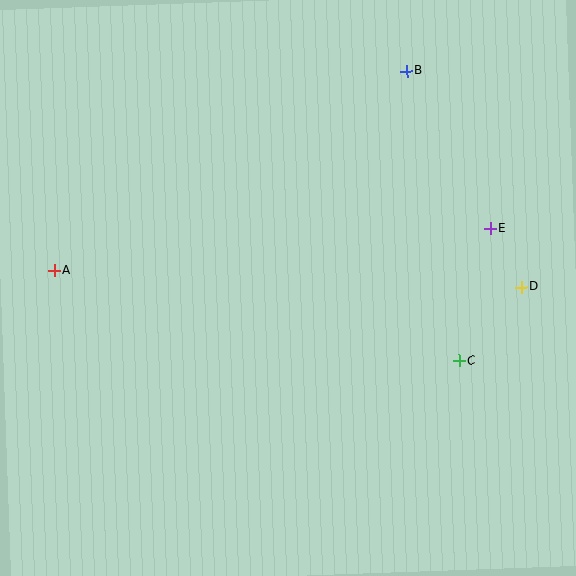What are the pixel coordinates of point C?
Point C is at (459, 361).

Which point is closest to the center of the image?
Point C at (459, 361) is closest to the center.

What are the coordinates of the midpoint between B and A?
The midpoint between B and A is at (231, 171).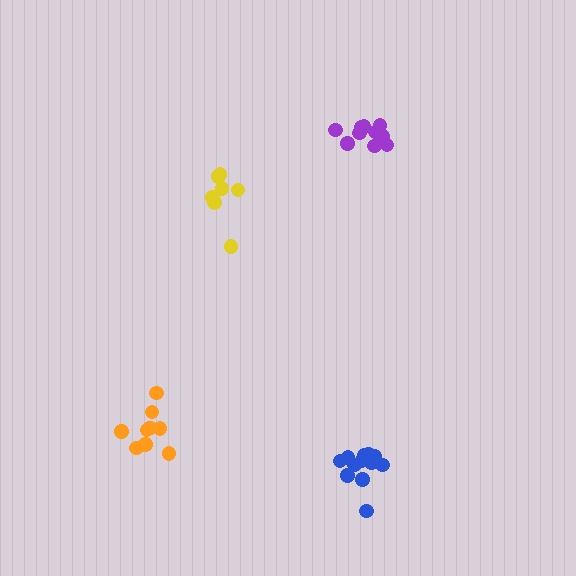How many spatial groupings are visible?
There are 4 spatial groupings.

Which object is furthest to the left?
The orange cluster is leftmost.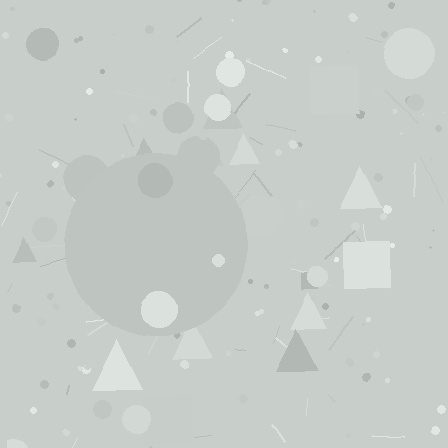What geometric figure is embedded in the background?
A circle is embedded in the background.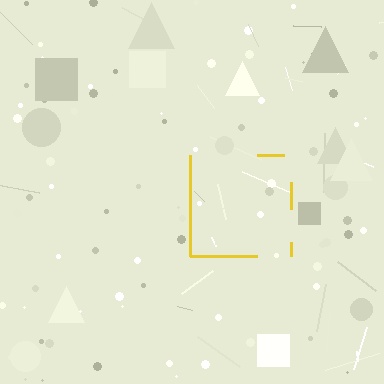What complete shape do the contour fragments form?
The contour fragments form a square.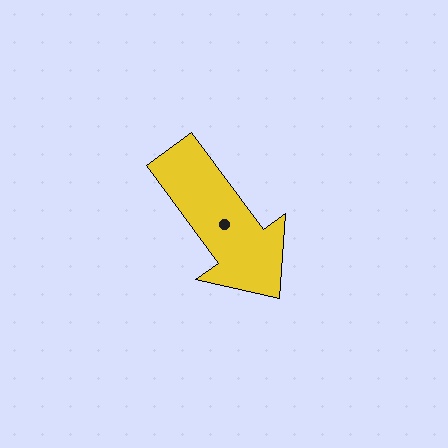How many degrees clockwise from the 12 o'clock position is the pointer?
Approximately 144 degrees.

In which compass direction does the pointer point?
Southeast.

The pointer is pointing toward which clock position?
Roughly 5 o'clock.